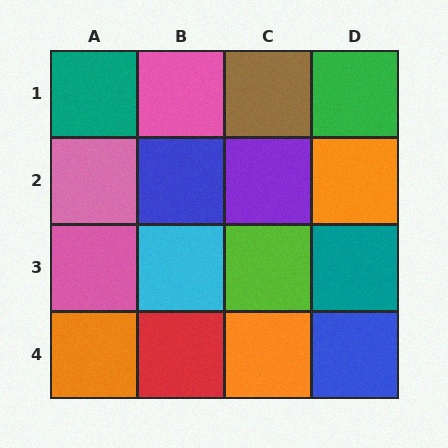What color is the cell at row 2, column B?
Blue.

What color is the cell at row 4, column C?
Orange.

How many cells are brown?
1 cell is brown.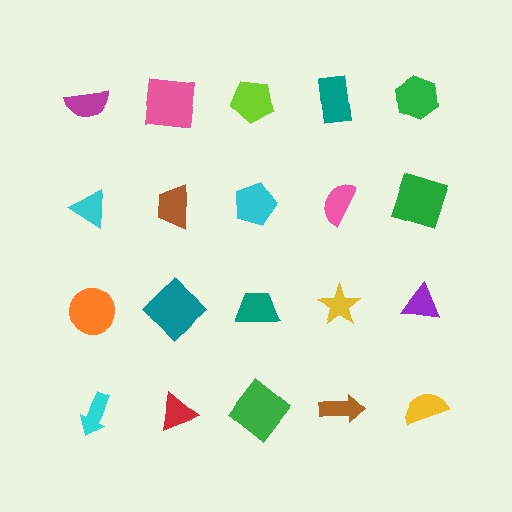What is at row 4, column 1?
A cyan arrow.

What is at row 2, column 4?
A pink semicircle.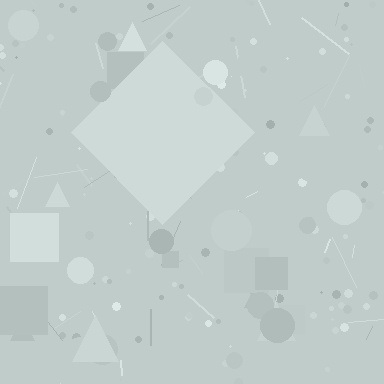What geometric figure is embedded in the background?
A diamond is embedded in the background.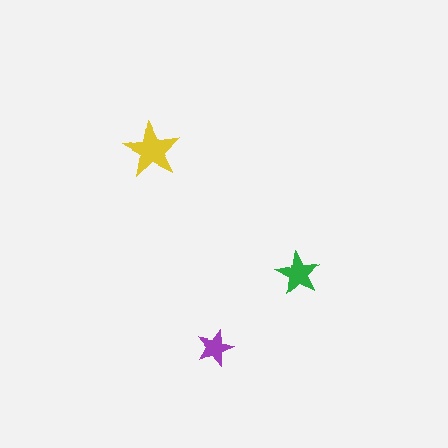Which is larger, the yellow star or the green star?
The yellow one.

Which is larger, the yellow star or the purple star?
The yellow one.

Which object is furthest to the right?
The green star is rightmost.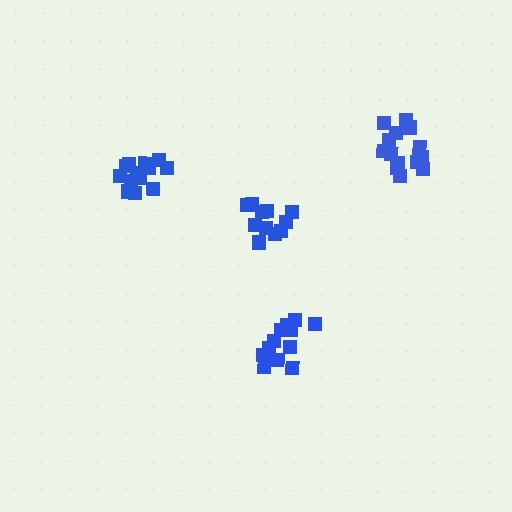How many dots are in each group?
Group 1: 12 dots, Group 2: 14 dots, Group 3: 11 dots, Group 4: 13 dots (50 total).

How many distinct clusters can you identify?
There are 4 distinct clusters.